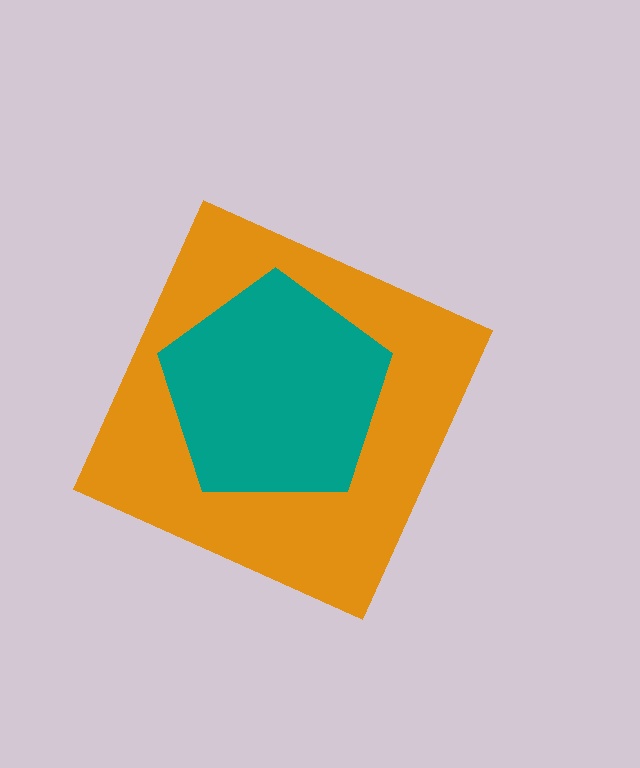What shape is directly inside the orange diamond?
The teal pentagon.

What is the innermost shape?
The teal pentagon.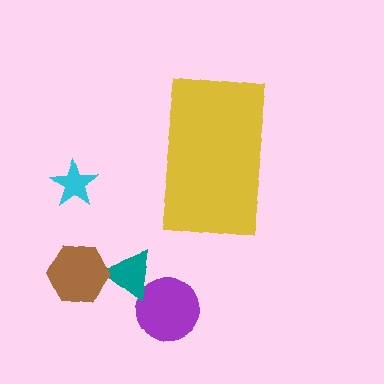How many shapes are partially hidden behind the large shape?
0 shapes are partially hidden.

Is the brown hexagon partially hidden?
No, the brown hexagon is fully visible.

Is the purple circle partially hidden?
No, the purple circle is fully visible.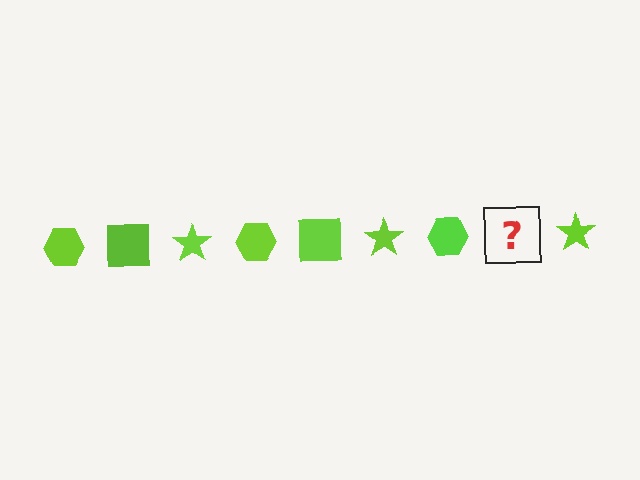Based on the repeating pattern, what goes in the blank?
The blank should be a lime square.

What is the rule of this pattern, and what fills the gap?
The rule is that the pattern cycles through hexagon, square, star shapes in lime. The gap should be filled with a lime square.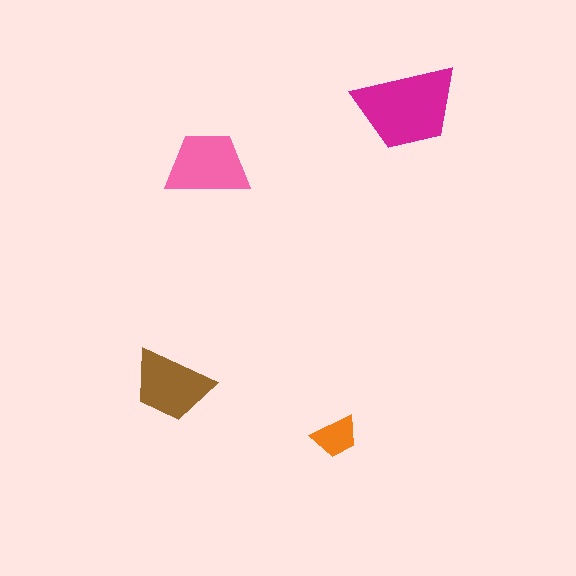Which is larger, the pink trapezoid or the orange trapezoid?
The pink one.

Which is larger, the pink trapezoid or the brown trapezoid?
The pink one.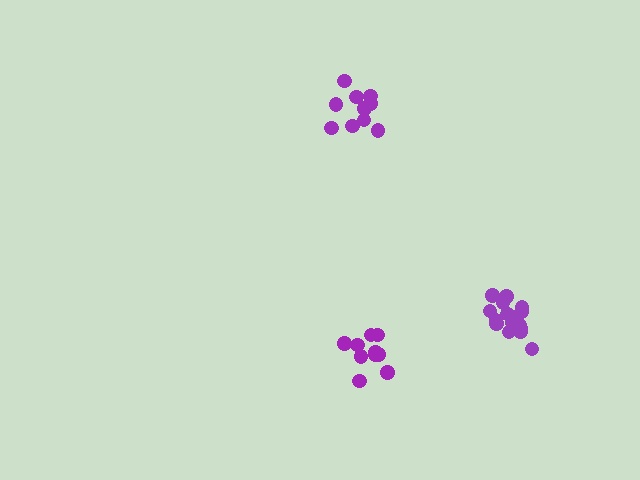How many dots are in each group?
Group 1: 10 dots, Group 2: 10 dots, Group 3: 16 dots (36 total).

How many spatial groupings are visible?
There are 3 spatial groupings.